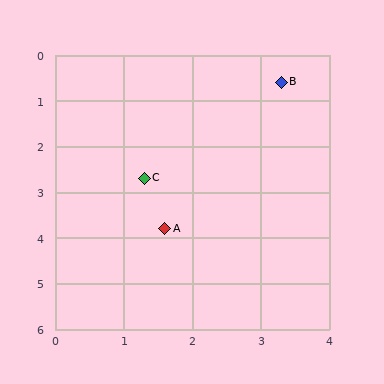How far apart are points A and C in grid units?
Points A and C are about 1.1 grid units apart.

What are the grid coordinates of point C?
Point C is at approximately (1.3, 2.7).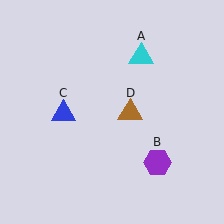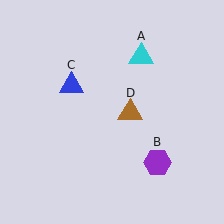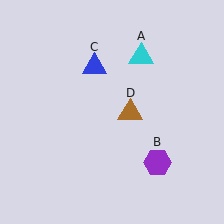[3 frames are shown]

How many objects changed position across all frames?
1 object changed position: blue triangle (object C).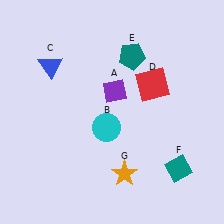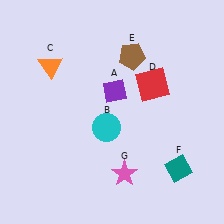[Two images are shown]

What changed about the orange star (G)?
In Image 1, G is orange. In Image 2, it changed to pink.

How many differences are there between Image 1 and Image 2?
There are 3 differences between the two images.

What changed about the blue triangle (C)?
In Image 1, C is blue. In Image 2, it changed to orange.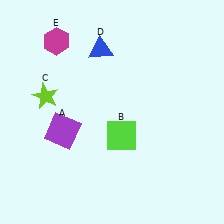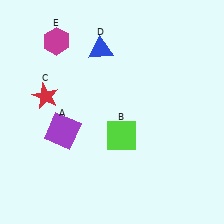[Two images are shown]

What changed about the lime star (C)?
In Image 1, C is lime. In Image 2, it changed to red.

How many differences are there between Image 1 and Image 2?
There is 1 difference between the two images.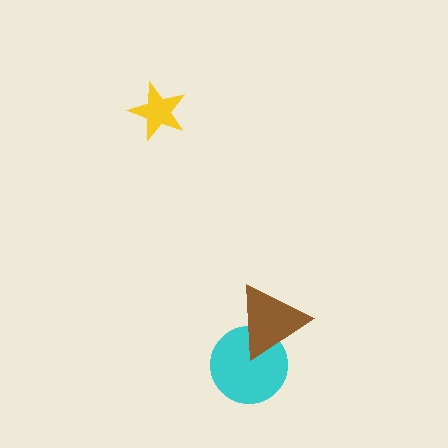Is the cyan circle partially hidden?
Yes, it is partially covered by another shape.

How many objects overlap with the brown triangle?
1 object overlaps with the brown triangle.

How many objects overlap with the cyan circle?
1 object overlaps with the cyan circle.